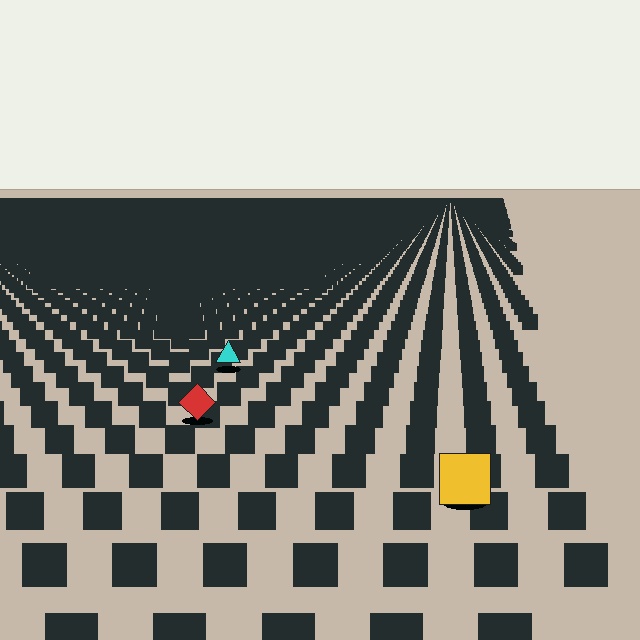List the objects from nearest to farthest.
From nearest to farthest: the yellow square, the red diamond, the cyan triangle.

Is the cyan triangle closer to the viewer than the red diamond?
No. The red diamond is closer — you can tell from the texture gradient: the ground texture is coarser near it.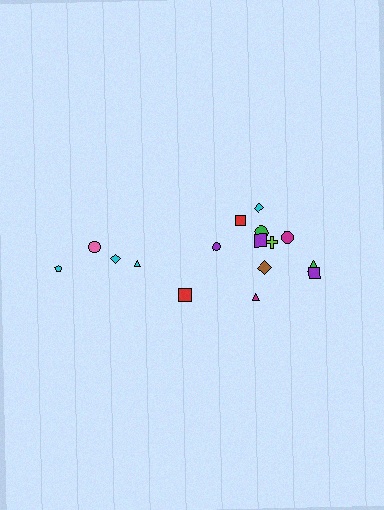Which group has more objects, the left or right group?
The right group.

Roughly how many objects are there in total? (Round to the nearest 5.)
Roughly 15 objects in total.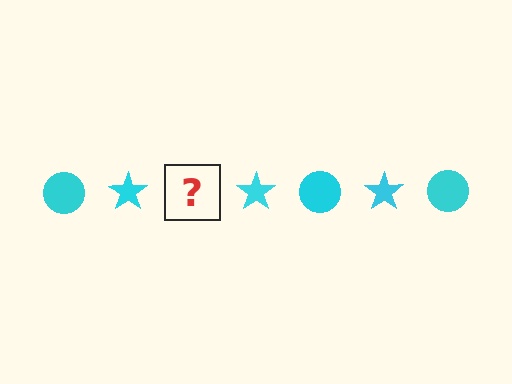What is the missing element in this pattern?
The missing element is a cyan circle.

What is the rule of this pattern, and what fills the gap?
The rule is that the pattern cycles through circle, star shapes in cyan. The gap should be filled with a cyan circle.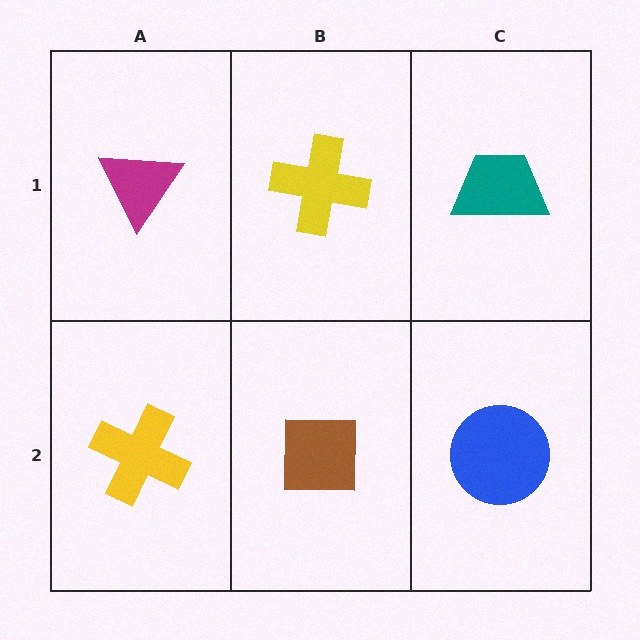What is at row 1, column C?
A teal trapezoid.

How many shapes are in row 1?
3 shapes.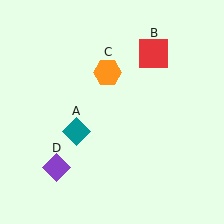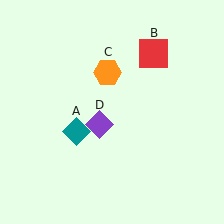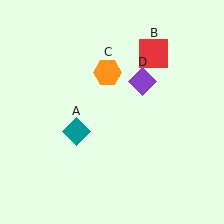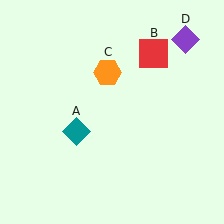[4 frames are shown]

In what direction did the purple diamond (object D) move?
The purple diamond (object D) moved up and to the right.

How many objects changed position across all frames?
1 object changed position: purple diamond (object D).